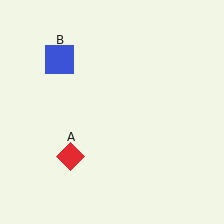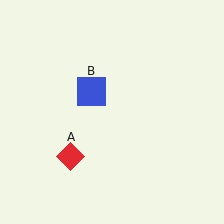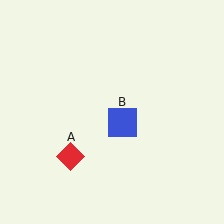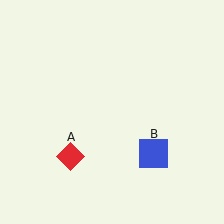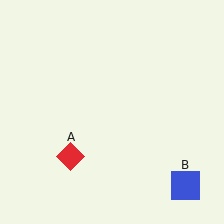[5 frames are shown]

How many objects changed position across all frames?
1 object changed position: blue square (object B).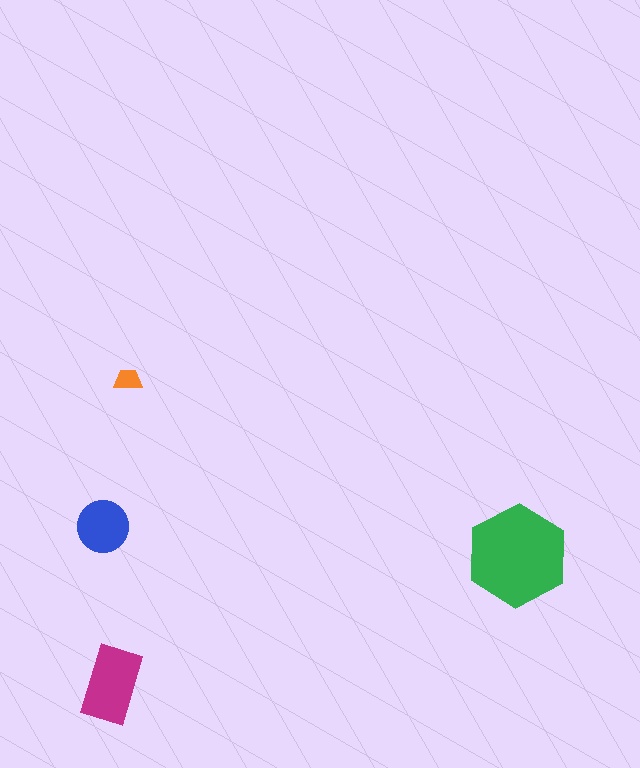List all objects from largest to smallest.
The green hexagon, the magenta rectangle, the blue circle, the orange trapezoid.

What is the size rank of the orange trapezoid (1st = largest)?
4th.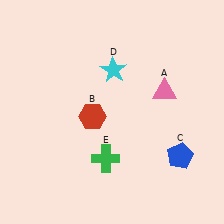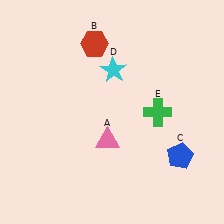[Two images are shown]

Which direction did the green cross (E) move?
The green cross (E) moved right.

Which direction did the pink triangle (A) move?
The pink triangle (A) moved left.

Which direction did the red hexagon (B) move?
The red hexagon (B) moved up.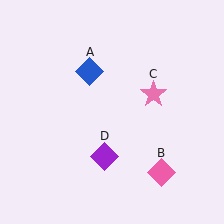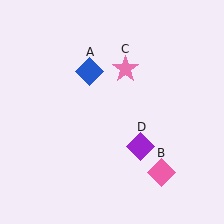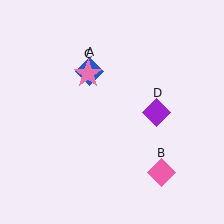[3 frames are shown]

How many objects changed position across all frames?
2 objects changed position: pink star (object C), purple diamond (object D).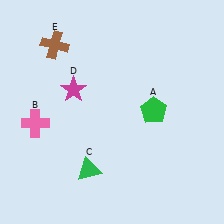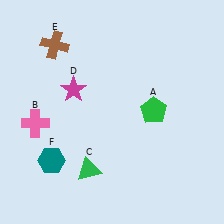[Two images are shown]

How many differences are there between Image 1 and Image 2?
There is 1 difference between the two images.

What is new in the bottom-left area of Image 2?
A teal hexagon (F) was added in the bottom-left area of Image 2.